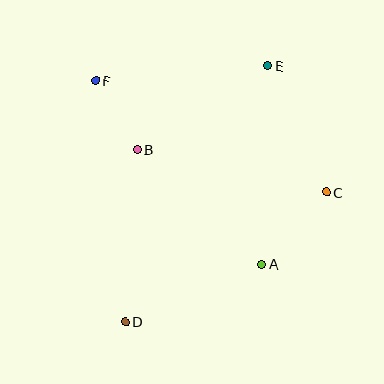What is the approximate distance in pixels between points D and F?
The distance between D and F is approximately 243 pixels.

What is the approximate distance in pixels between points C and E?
The distance between C and E is approximately 139 pixels.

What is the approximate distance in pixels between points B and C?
The distance between B and C is approximately 194 pixels.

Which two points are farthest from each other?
Points D and E are farthest from each other.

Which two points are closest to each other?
Points B and F are closest to each other.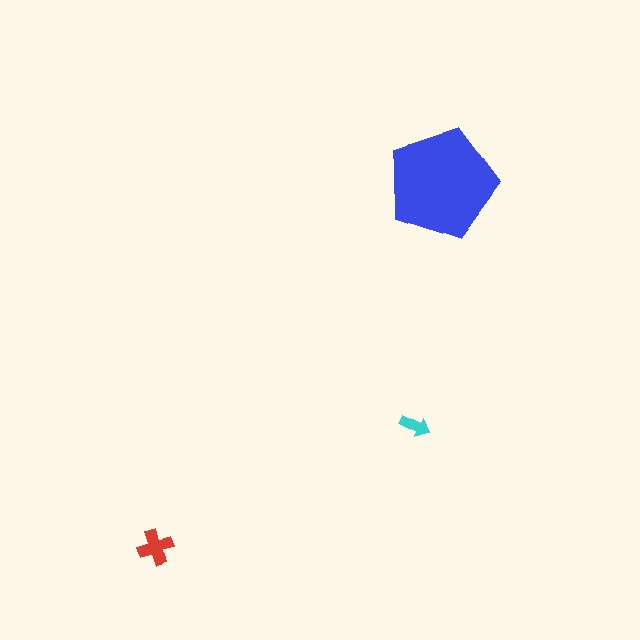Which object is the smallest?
The cyan arrow.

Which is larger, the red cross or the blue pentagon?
The blue pentagon.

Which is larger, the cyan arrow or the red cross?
The red cross.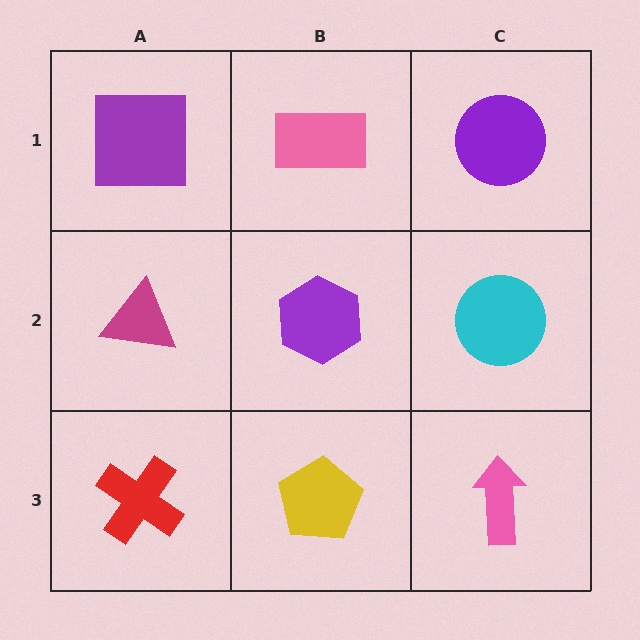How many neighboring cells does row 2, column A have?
3.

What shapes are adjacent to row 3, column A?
A magenta triangle (row 2, column A), a yellow pentagon (row 3, column B).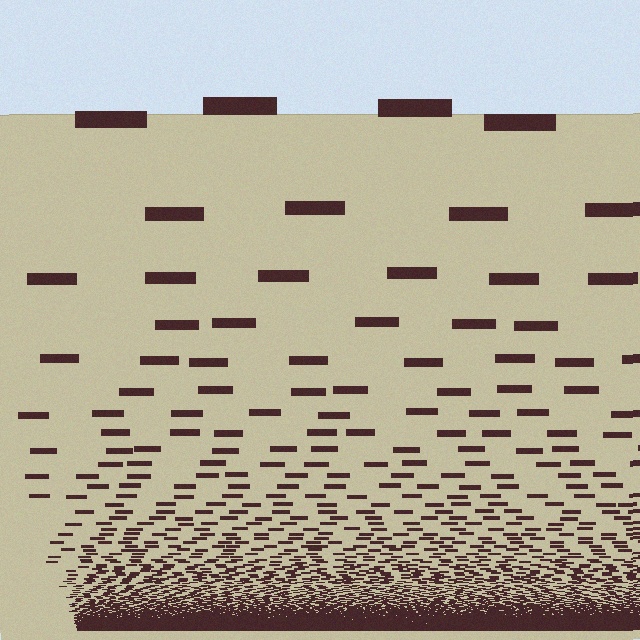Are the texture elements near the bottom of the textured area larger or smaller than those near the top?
Smaller. The gradient is inverted — elements near the bottom are smaller and denser.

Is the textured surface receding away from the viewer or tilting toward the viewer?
The surface appears to tilt toward the viewer. Texture elements get larger and sparser toward the top.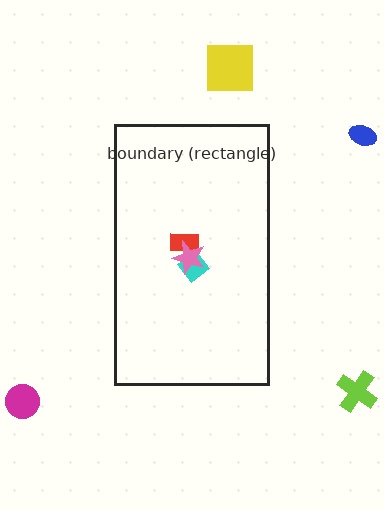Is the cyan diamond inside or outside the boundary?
Inside.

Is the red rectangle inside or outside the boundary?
Inside.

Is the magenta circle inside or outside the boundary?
Outside.